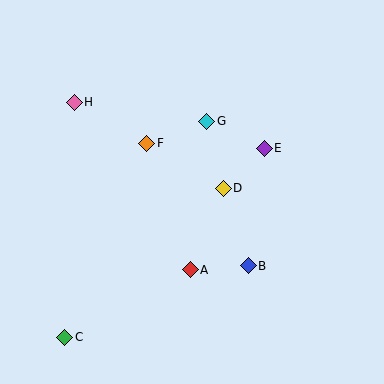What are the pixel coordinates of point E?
Point E is at (264, 148).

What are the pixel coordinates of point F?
Point F is at (147, 143).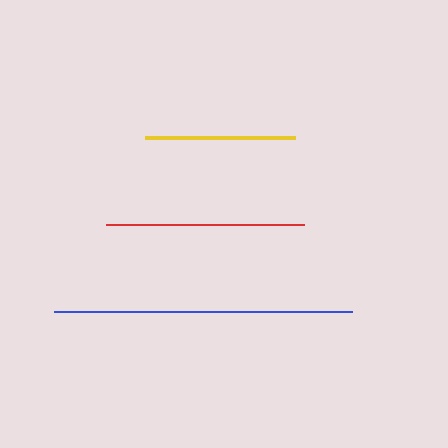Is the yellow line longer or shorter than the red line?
The red line is longer than the yellow line.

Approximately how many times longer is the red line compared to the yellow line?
The red line is approximately 1.3 times the length of the yellow line.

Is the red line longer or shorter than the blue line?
The blue line is longer than the red line.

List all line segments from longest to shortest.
From longest to shortest: blue, red, yellow.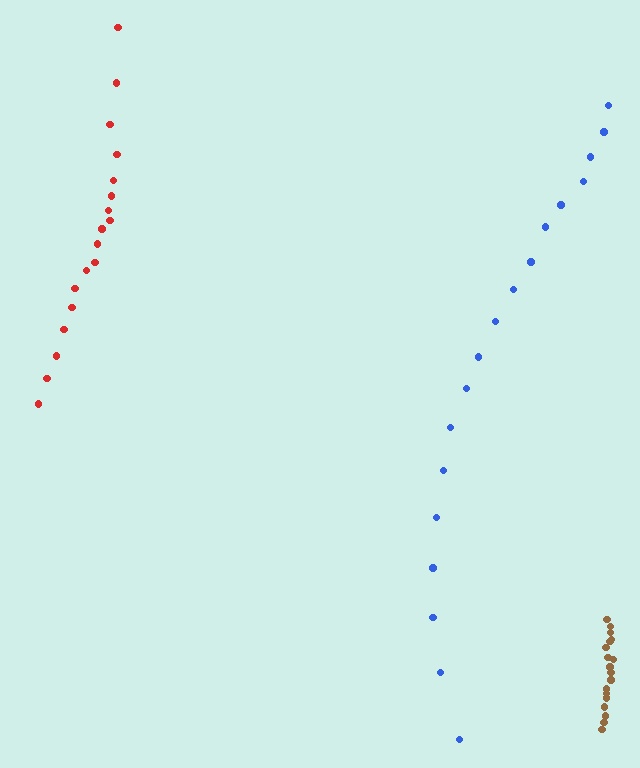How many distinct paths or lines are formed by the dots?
There are 3 distinct paths.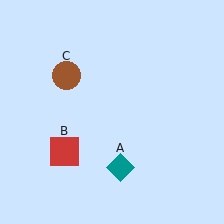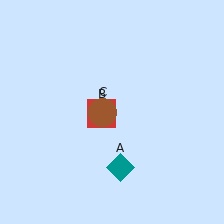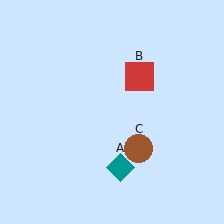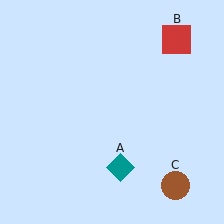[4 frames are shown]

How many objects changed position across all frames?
2 objects changed position: red square (object B), brown circle (object C).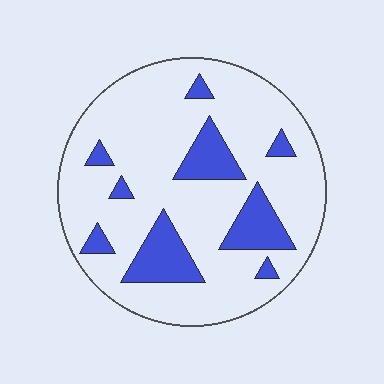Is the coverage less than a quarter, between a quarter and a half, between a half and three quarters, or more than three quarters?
Less than a quarter.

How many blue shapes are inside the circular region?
9.